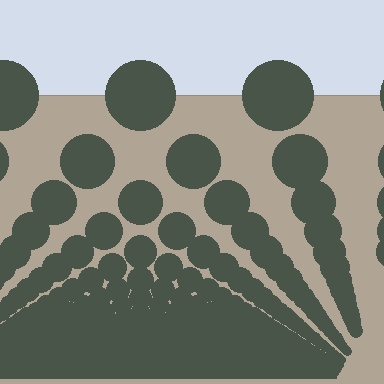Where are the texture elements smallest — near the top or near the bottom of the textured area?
Near the bottom.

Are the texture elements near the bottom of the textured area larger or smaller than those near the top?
Smaller. The gradient is inverted — elements near the bottom are smaller and denser.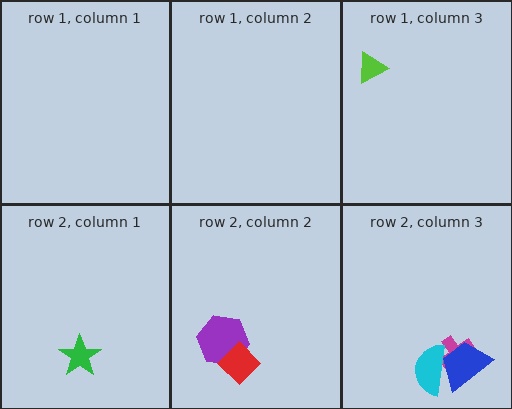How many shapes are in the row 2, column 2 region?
2.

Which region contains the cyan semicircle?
The row 2, column 3 region.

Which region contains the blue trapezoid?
The row 2, column 3 region.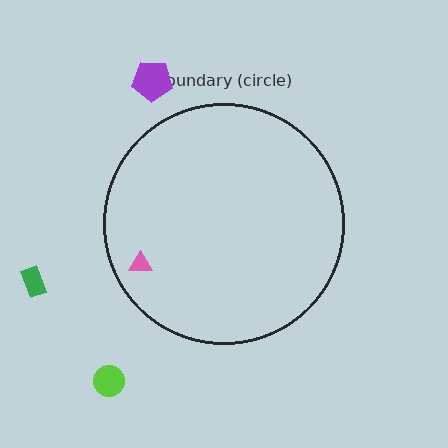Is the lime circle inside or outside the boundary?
Outside.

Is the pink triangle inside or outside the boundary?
Inside.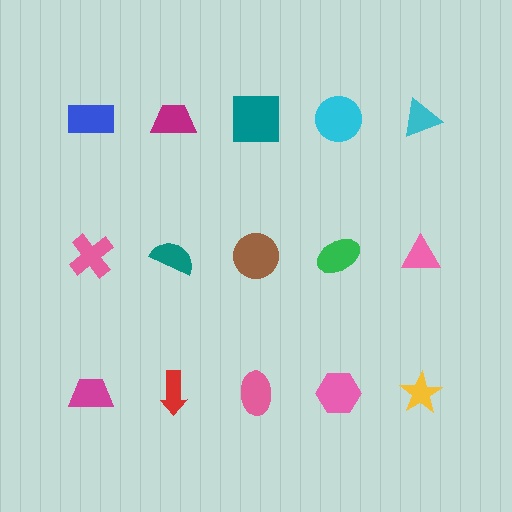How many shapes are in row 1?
5 shapes.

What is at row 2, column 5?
A pink triangle.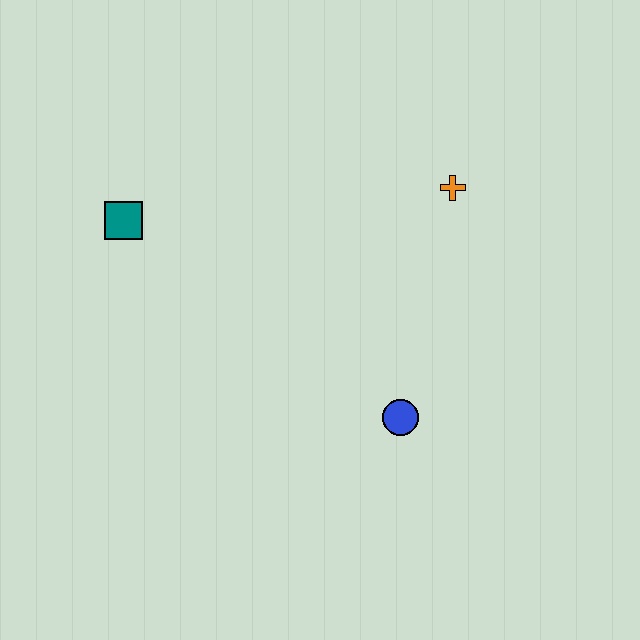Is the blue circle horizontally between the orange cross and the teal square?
Yes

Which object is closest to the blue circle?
The orange cross is closest to the blue circle.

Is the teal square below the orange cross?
Yes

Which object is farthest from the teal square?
The blue circle is farthest from the teal square.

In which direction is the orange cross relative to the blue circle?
The orange cross is above the blue circle.